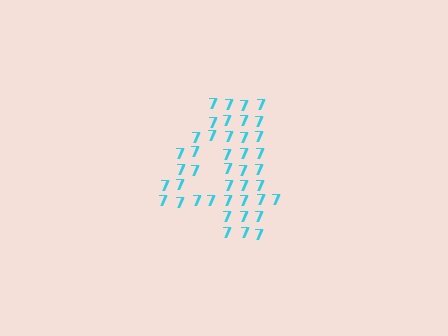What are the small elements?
The small elements are digit 7's.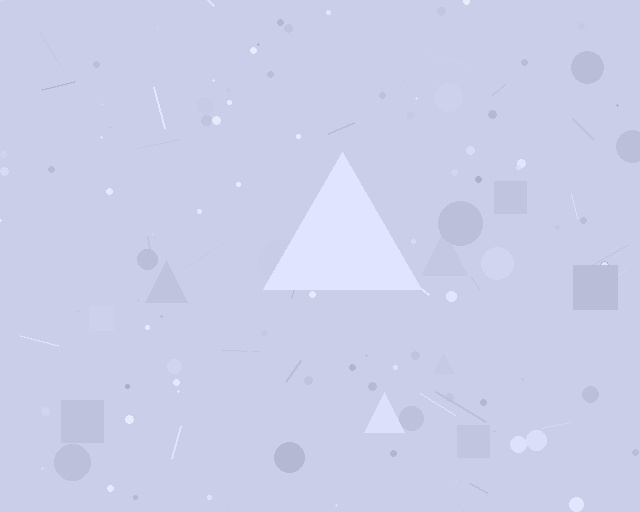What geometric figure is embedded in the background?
A triangle is embedded in the background.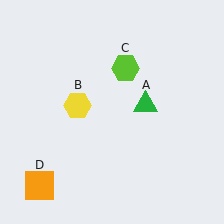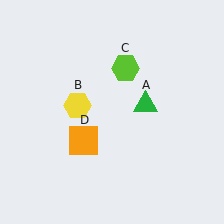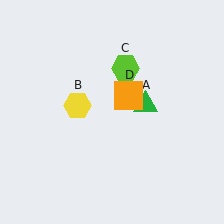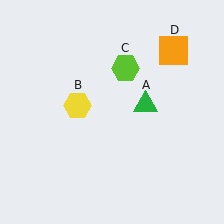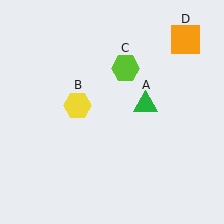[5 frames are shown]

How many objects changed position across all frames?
1 object changed position: orange square (object D).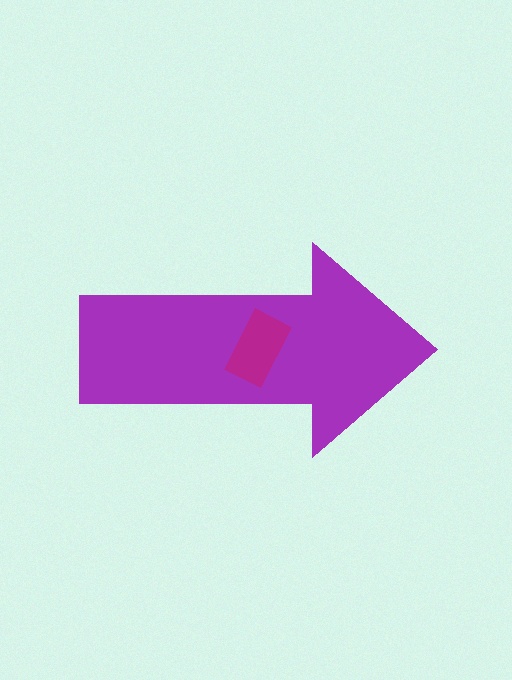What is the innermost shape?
The magenta rectangle.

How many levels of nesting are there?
2.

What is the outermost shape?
The purple arrow.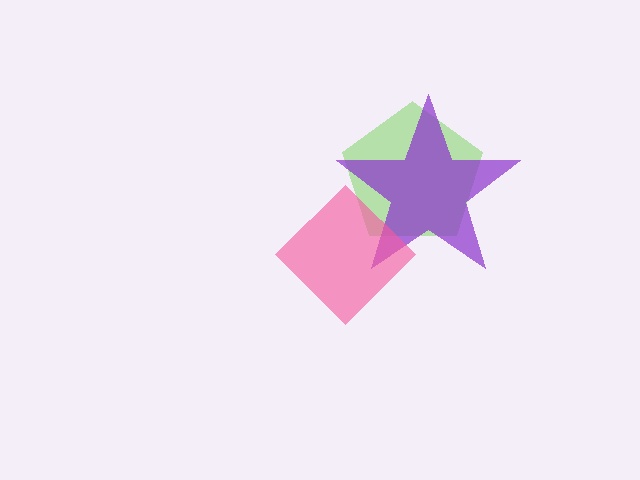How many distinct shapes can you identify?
There are 3 distinct shapes: a lime pentagon, a purple star, a pink diamond.